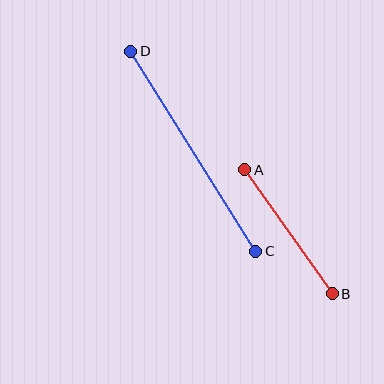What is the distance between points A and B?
The distance is approximately 152 pixels.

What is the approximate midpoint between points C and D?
The midpoint is at approximately (193, 151) pixels.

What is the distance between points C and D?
The distance is approximately 236 pixels.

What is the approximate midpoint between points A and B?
The midpoint is at approximately (288, 232) pixels.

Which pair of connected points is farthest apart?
Points C and D are farthest apart.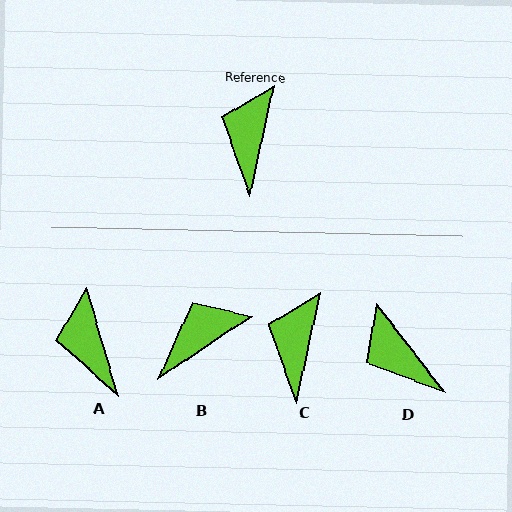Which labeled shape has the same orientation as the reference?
C.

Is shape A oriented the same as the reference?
No, it is off by about 29 degrees.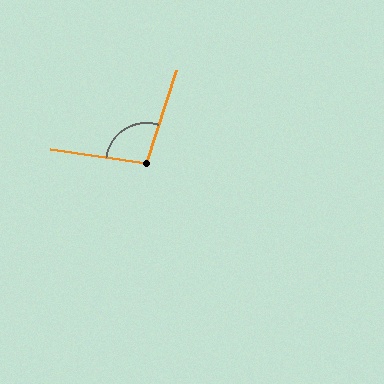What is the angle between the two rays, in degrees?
Approximately 100 degrees.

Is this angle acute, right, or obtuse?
It is obtuse.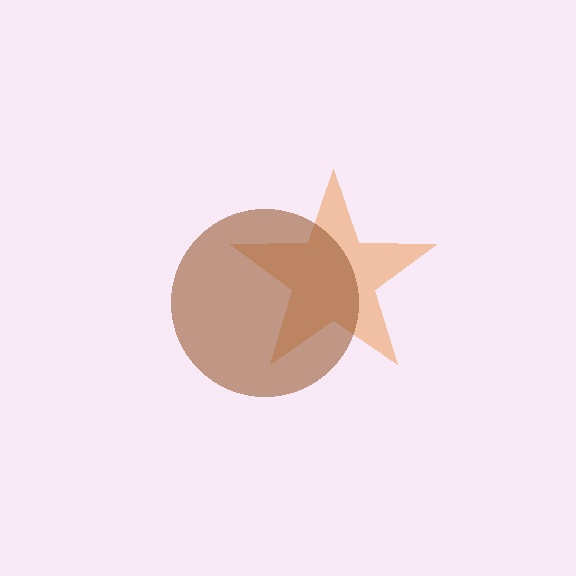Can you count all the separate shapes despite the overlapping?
Yes, there are 2 separate shapes.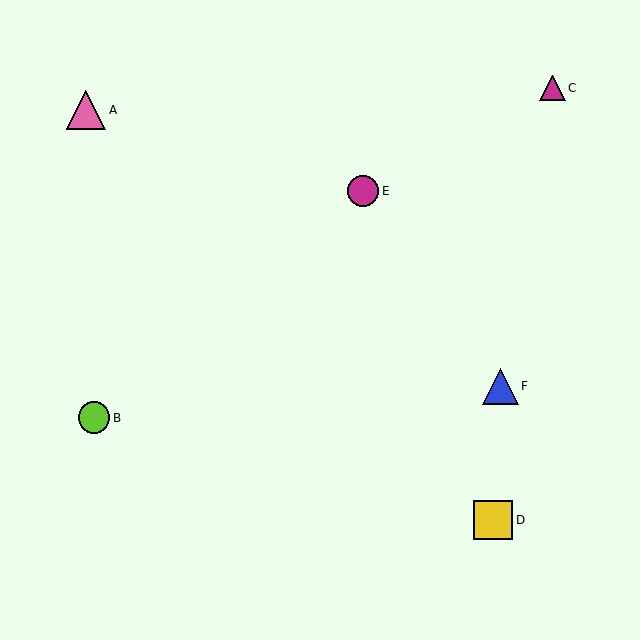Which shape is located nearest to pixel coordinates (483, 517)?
The yellow square (labeled D) at (493, 520) is nearest to that location.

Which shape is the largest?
The yellow square (labeled D) is the largest.